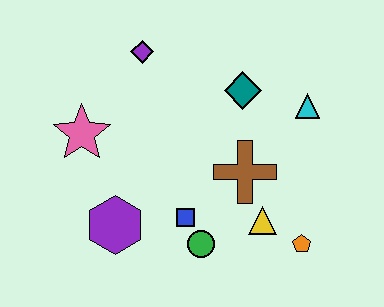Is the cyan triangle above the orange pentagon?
Yes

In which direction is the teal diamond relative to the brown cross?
The teal diamond is above the brown cross.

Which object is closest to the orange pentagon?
The yellow triangle is closest to the orange pentagon.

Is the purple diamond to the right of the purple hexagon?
Yes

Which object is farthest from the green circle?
The purple diamond is farthest from the green circle.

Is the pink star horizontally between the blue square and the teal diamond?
No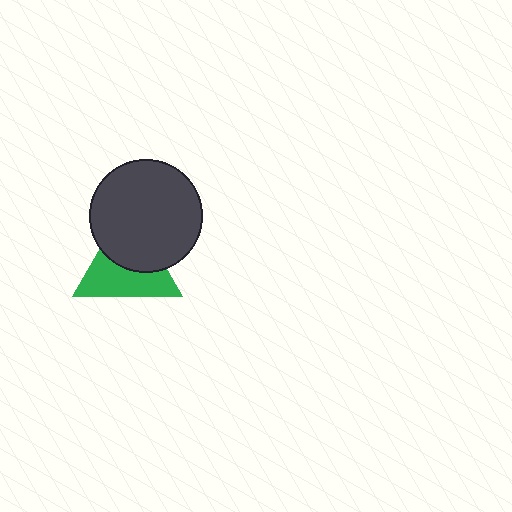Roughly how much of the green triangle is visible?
About half of it is visible (roughly 54%).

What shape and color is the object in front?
The object in front is a dark gray circle.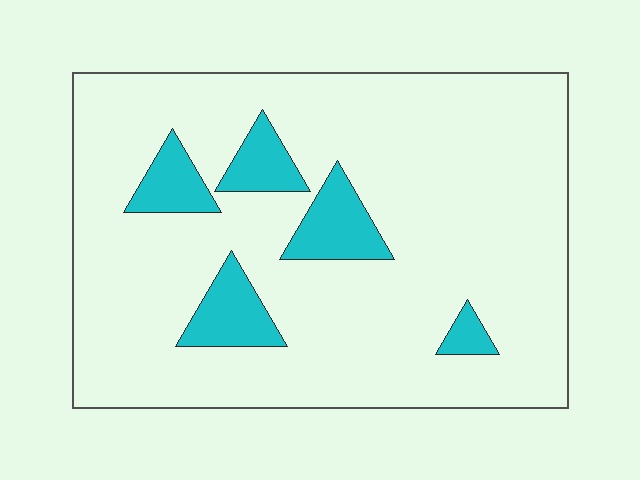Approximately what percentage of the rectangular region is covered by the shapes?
Approximately 15%.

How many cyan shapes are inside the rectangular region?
5.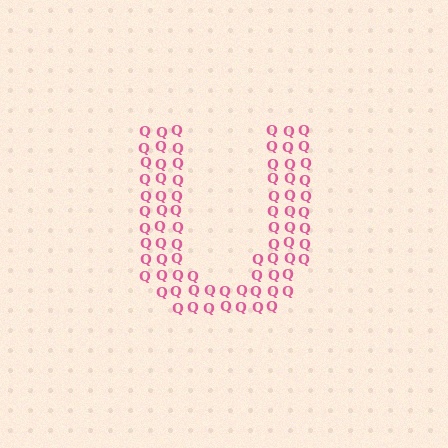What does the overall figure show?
The overall figure shows the letter U.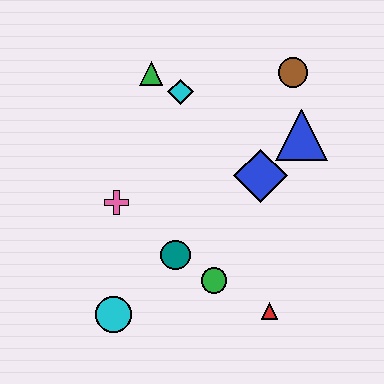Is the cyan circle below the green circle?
Yes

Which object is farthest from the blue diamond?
The cyan circle is farthest from the blue diamond.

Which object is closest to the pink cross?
The teal circle is closest to the pink cross.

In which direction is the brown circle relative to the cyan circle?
The brown circle is above the cyan circle.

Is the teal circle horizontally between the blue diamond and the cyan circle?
Yes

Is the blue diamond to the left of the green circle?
No